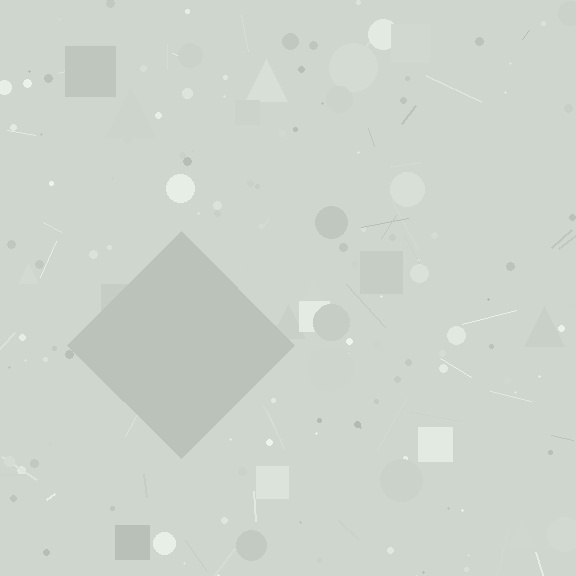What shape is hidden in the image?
A diamond is hidden in the image.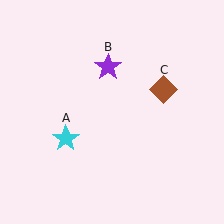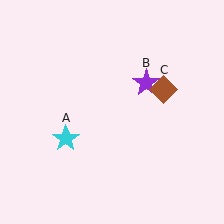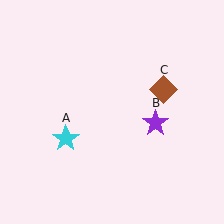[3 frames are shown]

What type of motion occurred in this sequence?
The purple star (object B) rotated clockwise around the center of the scene.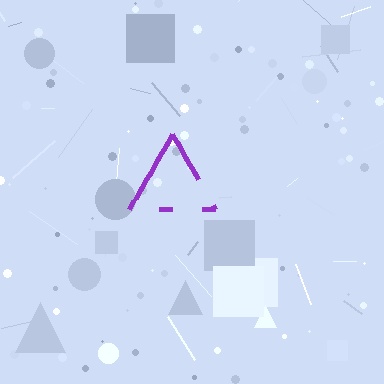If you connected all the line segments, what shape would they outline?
They would outline a triangle.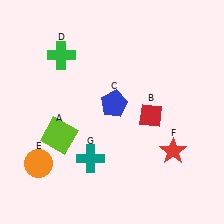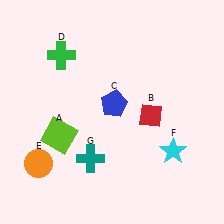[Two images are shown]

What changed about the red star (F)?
In Image 1, F is red. In Image 2, it changed to cyan.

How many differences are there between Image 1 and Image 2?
There is 1 difference between the two images.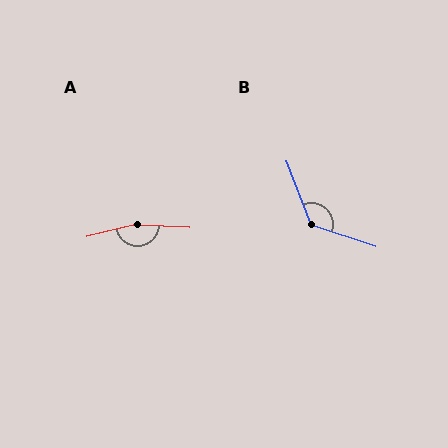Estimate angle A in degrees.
Approximately 163 degrees.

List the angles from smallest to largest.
B (130°), A (163°).